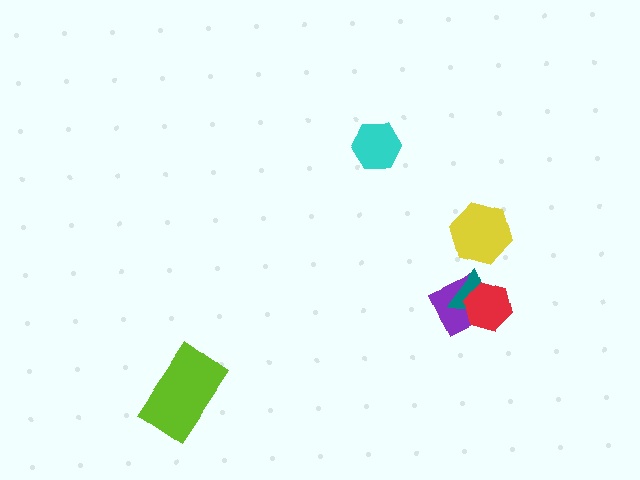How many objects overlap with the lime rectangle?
0 objects overlap with the lime rectangle.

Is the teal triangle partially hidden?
Yes, it is partially covered by another shape.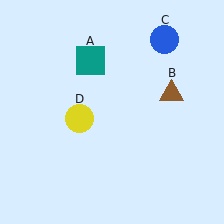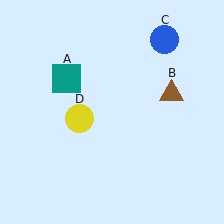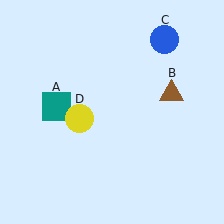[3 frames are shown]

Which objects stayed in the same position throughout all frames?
Brown triangle (object B) and blue circle (object C) and yellow circle (object D) remained stationary.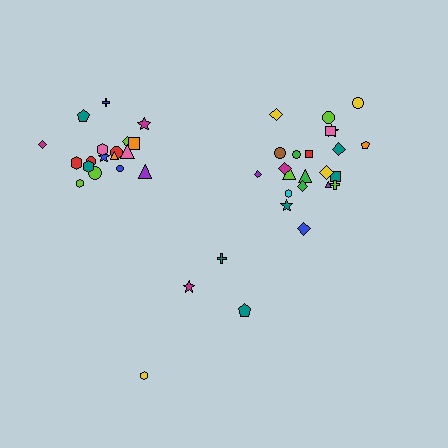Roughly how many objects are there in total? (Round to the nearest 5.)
Roughly 45 objects in total.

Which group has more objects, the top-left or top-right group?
The top-right group.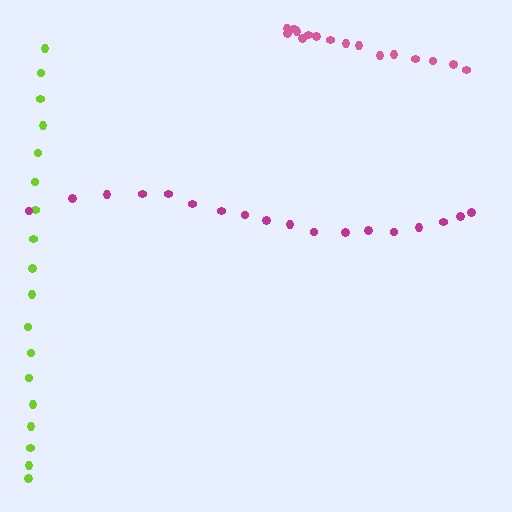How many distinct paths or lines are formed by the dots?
There are 3 distinct paths.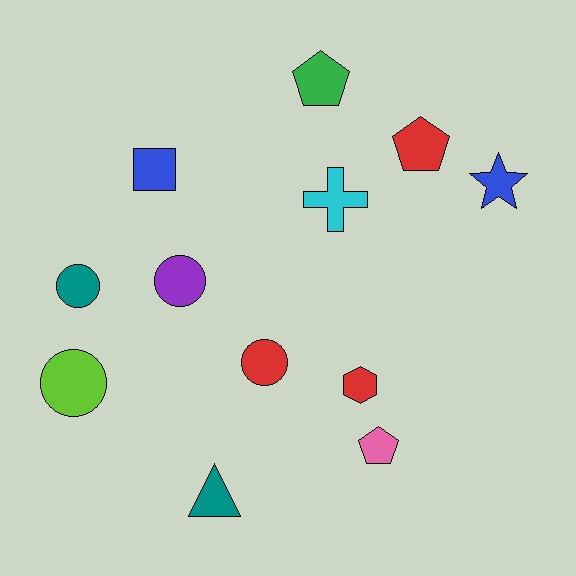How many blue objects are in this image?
There are 2 blue objects.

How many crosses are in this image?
There is 1 cross.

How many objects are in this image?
There are 12 objects.